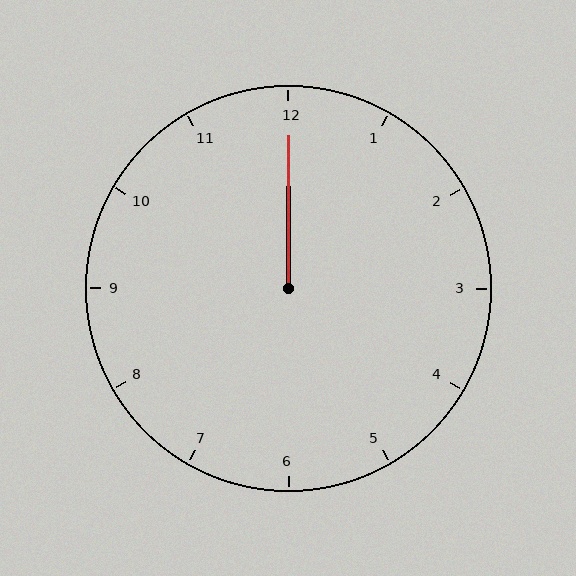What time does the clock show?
12:00.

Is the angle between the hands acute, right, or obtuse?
It is acute.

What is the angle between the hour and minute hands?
Approximately 0 degrees.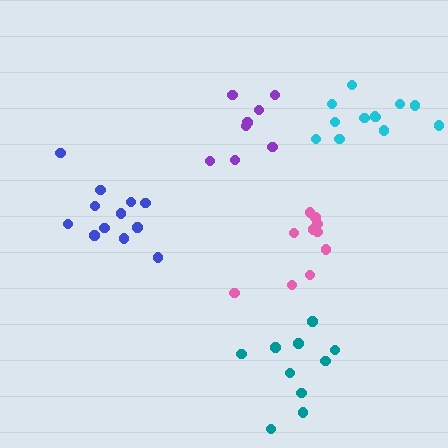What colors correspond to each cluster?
The clusters are colored: purple, pink, teal, cyan, blue.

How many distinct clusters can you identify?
There are 5 distinct clusters.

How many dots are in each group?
Group 1: 8 dots, Group 2: 10 dots, Group 3: 10 dots, Group 4: 12 dots, Group 5: 13 dots (53 total).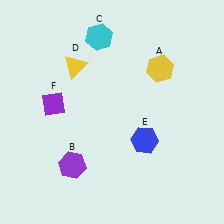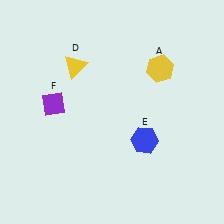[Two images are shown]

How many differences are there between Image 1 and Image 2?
There are 2 differences between the two images.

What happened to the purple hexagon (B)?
The purple hexagon (B) was removed in Image 2. It was in the bottom-left area of Image 1.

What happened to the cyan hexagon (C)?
The cyan hexagon (C) was removed in Image 2. It was in the top-left area of Image 1.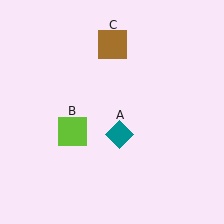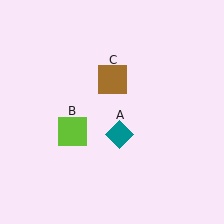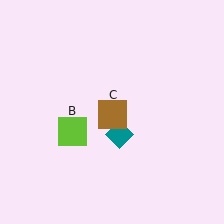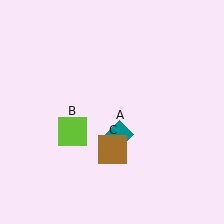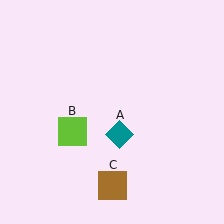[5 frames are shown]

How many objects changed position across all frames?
1 object changed position: brown square (object C).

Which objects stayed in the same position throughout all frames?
Teal diamond (object A) and lime square (object B) remained stationary.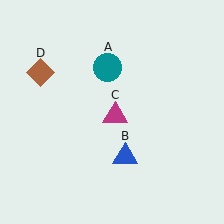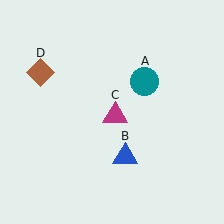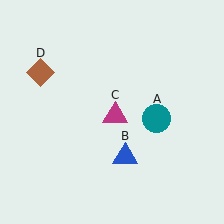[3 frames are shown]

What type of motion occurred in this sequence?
The teal circle (object A) rotated clockwise around the center of the scene.